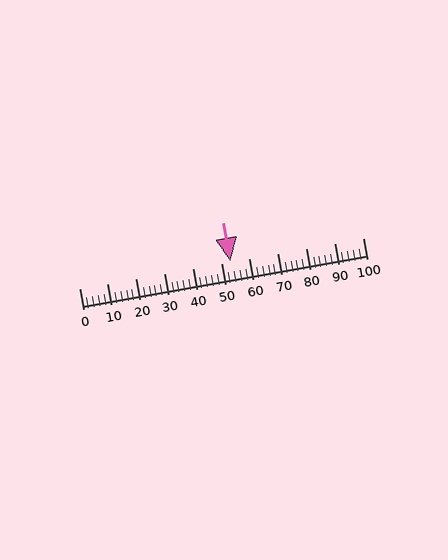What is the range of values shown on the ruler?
The ruler shows values from 0 to 100.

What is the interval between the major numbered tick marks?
The major tick marks are spaced 10 units apart.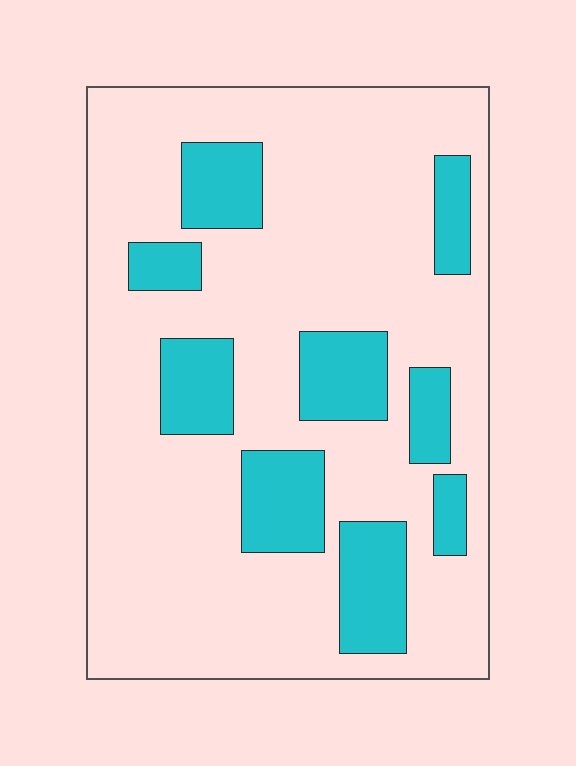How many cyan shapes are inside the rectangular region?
9.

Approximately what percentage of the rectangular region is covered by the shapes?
Approximately 25%.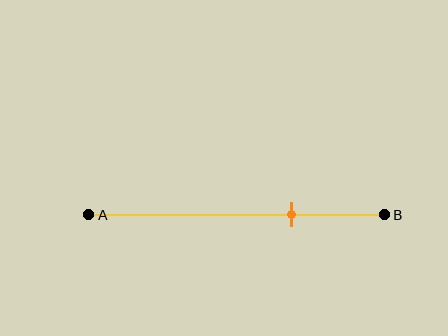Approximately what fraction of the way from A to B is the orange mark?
The orange mark is approximately 70% of the way from A to B.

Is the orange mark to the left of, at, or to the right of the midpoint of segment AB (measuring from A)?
The orange mark is to the right of the midpoint of segment AB.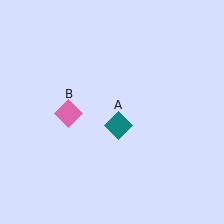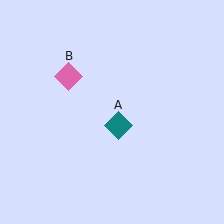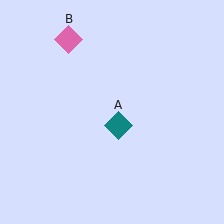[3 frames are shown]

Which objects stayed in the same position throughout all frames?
Teal diamond (object A) remained stationary.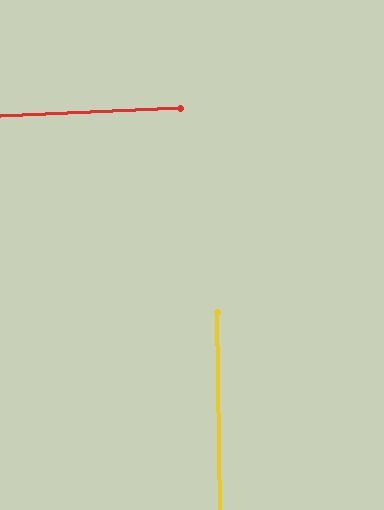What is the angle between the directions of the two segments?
Approximately 88 degrees.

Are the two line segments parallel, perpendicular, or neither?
Perpendicular — they meet at approximately 88°.